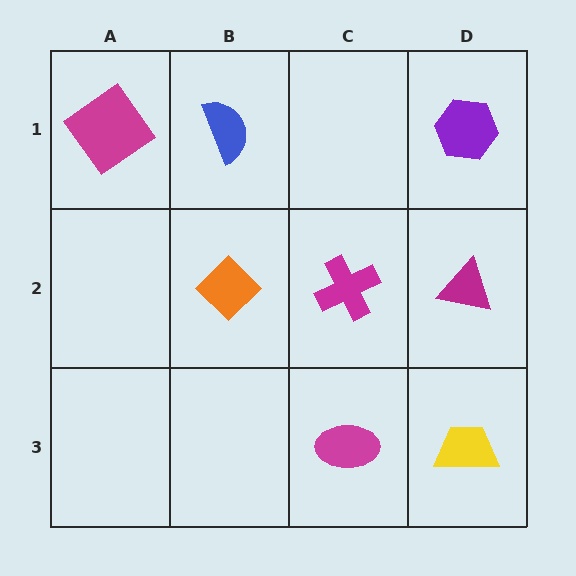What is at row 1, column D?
A purple hexagon.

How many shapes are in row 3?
2 shapes.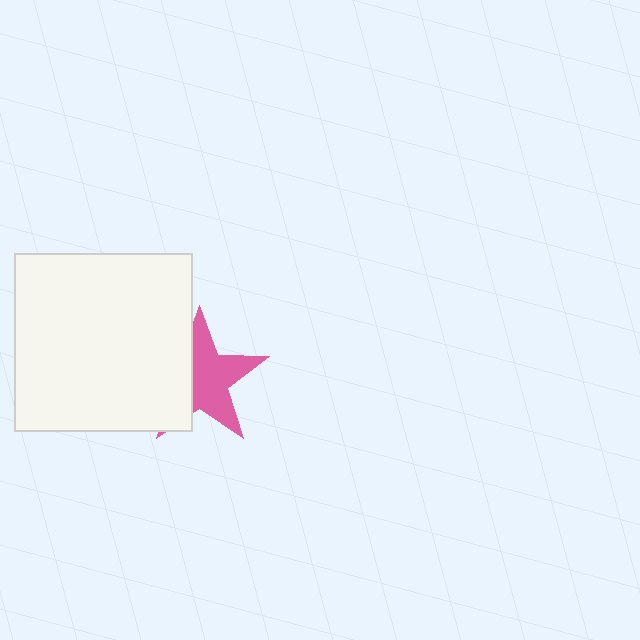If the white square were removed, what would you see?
You would see the complete pink star.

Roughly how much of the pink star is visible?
About half of it is visible (roughly 60%).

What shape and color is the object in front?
The object in front is a white square.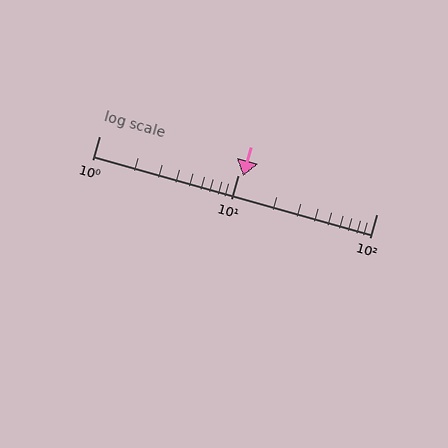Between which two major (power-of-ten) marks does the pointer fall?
The pointer is between 10 and 100.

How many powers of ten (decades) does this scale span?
The scale spans 2 decades, from 1 to 100.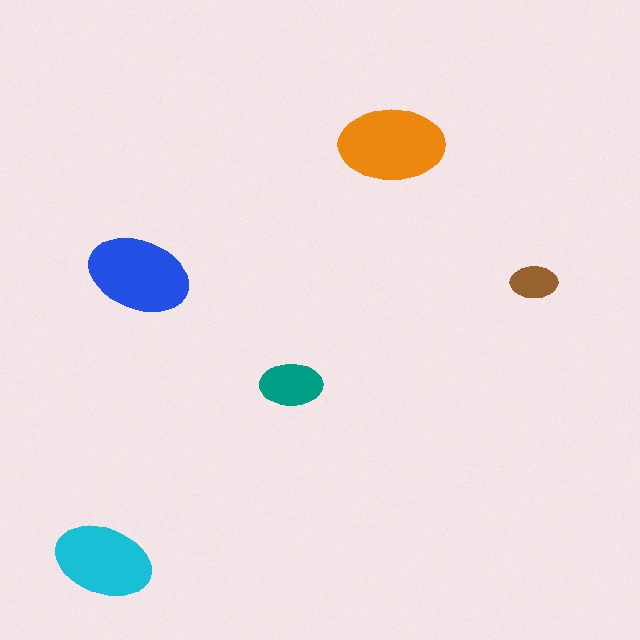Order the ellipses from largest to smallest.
the orange one, the blue one, the cyan one, the teal one, the brown one.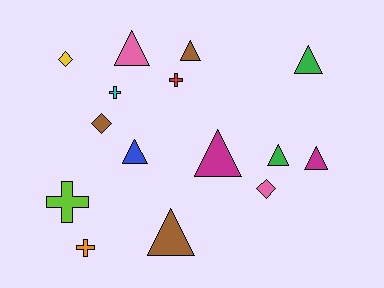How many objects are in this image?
There are 15 objects.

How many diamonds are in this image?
There are 3 diamonds.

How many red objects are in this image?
There is 1 red object.